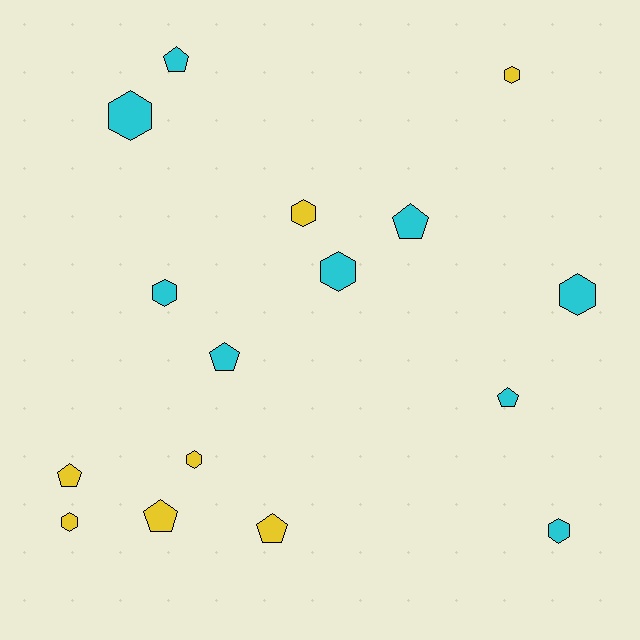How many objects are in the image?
There are 16 objects.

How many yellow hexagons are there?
There are 4 yellow hexagons.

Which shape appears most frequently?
Hexagon, with 9 objects.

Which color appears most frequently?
Cyan, with 9 objects.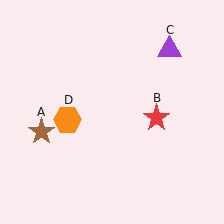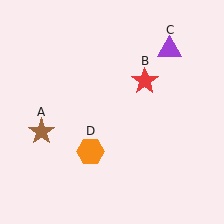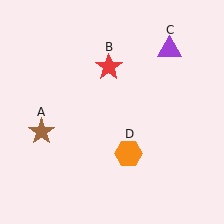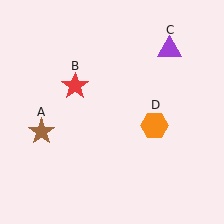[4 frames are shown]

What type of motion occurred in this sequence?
The red star (object B), orange hexagon (object D) rotated counterclockwise around the center of the scene.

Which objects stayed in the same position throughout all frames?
Brown star (object A) and purple triangle (object C) remained stationary.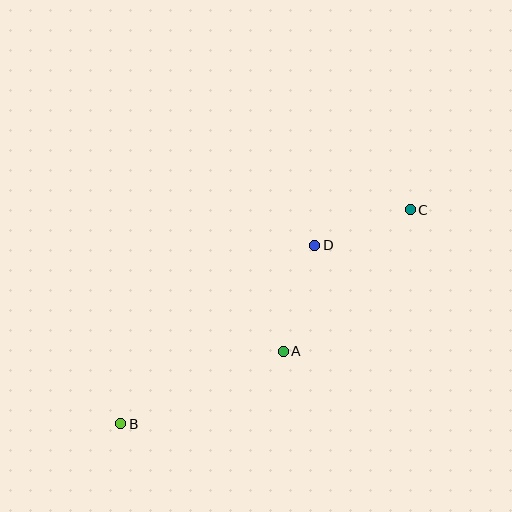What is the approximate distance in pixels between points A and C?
The distance between A and C is approximately 190 pixels.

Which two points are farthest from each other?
Points B and C are farthest from each other.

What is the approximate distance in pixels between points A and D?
The distance between A and D is approximately 111 pixels.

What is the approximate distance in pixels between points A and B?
The distance between A and B is approximately 178 pixels.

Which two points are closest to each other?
Points C and D are closest to each other.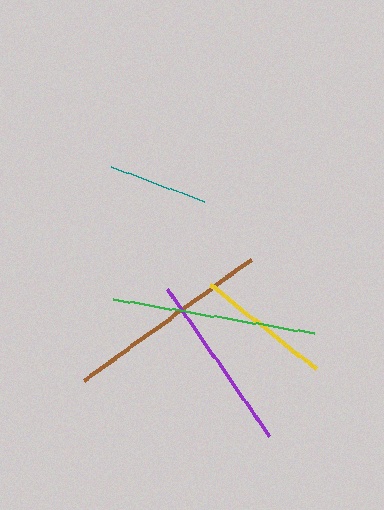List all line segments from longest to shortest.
From longest to shortest: brown, green, purple, yellow, teal.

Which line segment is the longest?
The brown line is the longest at approximately 207 pixels.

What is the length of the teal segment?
The teal segment is approximately 99 pixels long.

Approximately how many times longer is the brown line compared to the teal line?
The brown line is approximately 2.1 times the length of the teal line.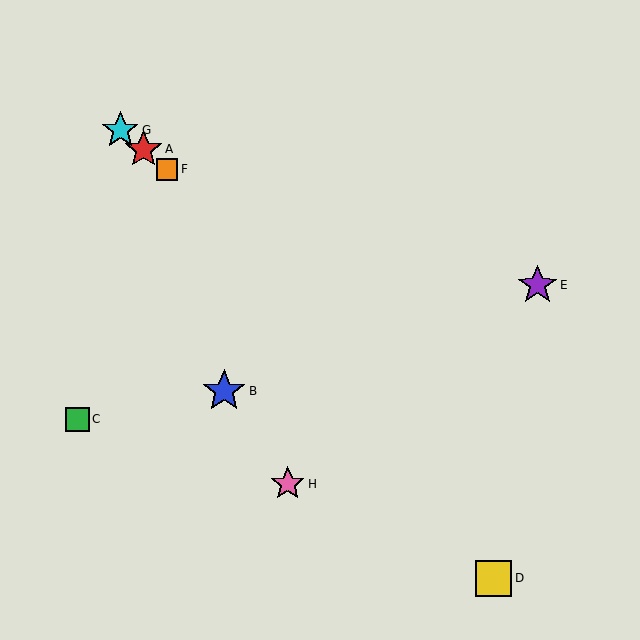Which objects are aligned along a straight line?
Objects A, F, G are aligned along a straight line.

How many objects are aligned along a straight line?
3 objects (A, F, G) are aligned along a straight line.